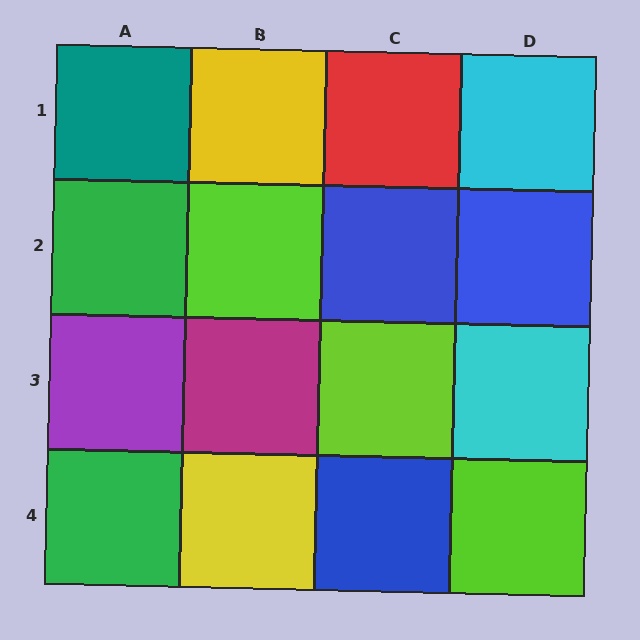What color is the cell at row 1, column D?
Cyan.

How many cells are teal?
1 cell is teal.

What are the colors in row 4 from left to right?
Green, yellow, blue, lime.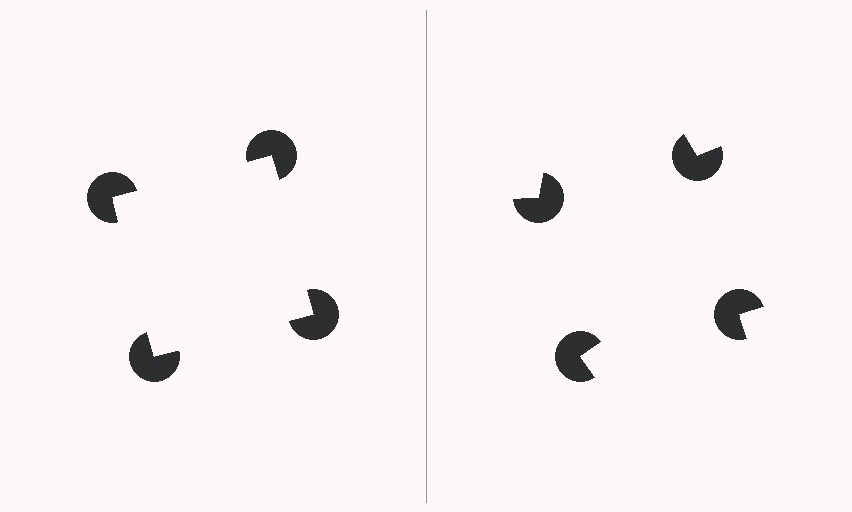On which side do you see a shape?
An illusory square appears on the left side. On the right side the wedge cuts are rotated, so no coherent shape forms.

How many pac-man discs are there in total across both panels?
8 — 4 on each side.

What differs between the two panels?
The pac-man discs are positioned identically on both sides; only the wedge orientations differ. On the left they align to a square; on the right they are misaligned.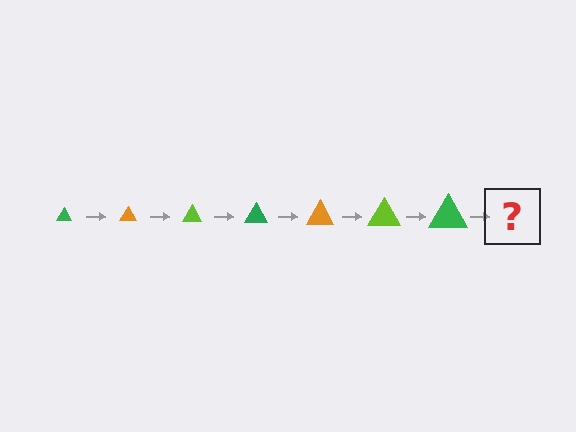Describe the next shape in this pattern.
It should be an orange triangle, larger than the previous one.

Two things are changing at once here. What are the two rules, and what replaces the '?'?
The two rules are that the triangle grows larger each step and the color cycles through green, orange, and lime. The '?' should be an orange triangle, larger than the previous one.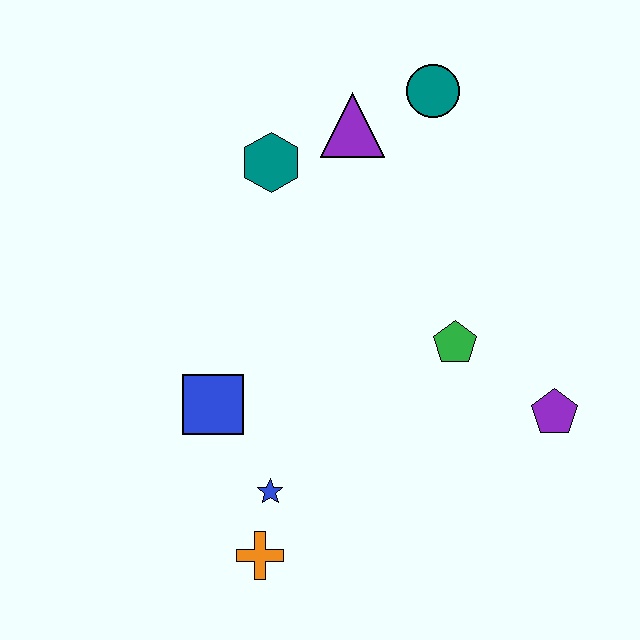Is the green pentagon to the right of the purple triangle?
Yes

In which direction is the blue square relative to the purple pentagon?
The blue square is to the left of the purple pentagon.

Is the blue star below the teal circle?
Yes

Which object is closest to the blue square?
The blue star is closest to the blue square.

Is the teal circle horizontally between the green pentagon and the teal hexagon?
Yes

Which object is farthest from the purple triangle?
The orange cross is farthest from the purple triangle.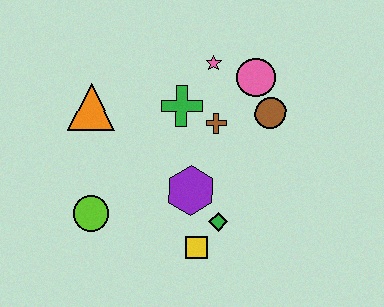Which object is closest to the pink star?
The pink circle is closest to the pink star.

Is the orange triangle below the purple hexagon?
No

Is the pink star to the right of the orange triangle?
Yes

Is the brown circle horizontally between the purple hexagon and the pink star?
No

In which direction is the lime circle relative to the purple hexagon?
The lime circle is to the left of the purple hexagon.